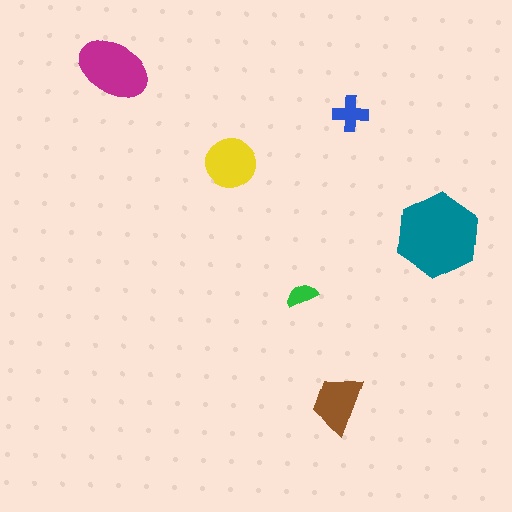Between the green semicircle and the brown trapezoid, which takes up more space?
The brown trapezoid.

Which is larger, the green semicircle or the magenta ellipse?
The magenta ellipse.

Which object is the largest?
The teal hexagon.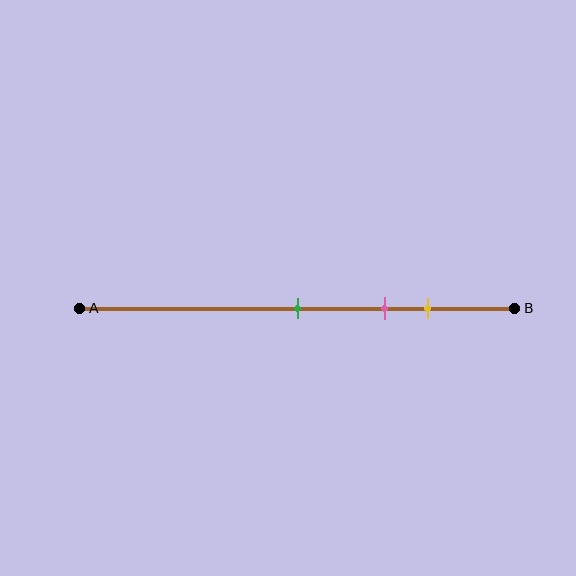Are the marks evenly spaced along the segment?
Yes, the marks are approximately evenly spaced.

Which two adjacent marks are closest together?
The pink and yellow marks are the closest adjacent pair.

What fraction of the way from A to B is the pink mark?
The pink mark is approximately 70% (0.7) of the way from A to B.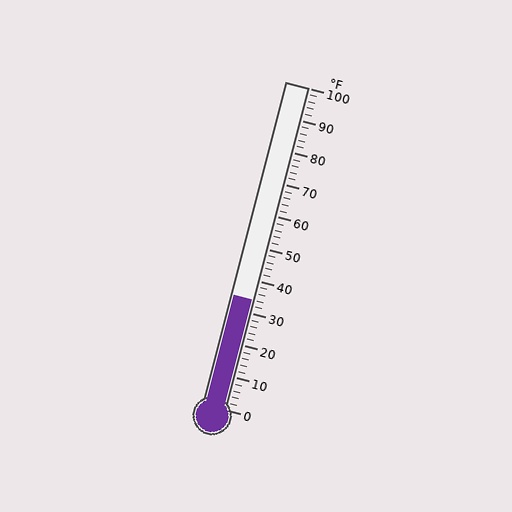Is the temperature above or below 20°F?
The temperature is above 20°F.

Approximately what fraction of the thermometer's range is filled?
The thermometer is filled to approximately 35% of its range.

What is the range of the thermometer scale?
The thermometer scale ranges from 0°F to 100°F.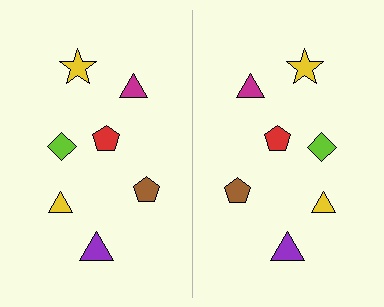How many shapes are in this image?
There are 14 shapes in this image.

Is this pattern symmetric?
Yes, this pattern has bilateral (reflection) symmetry.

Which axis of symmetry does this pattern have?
The pattern has a vertical axis of symmetry running through the center of the image.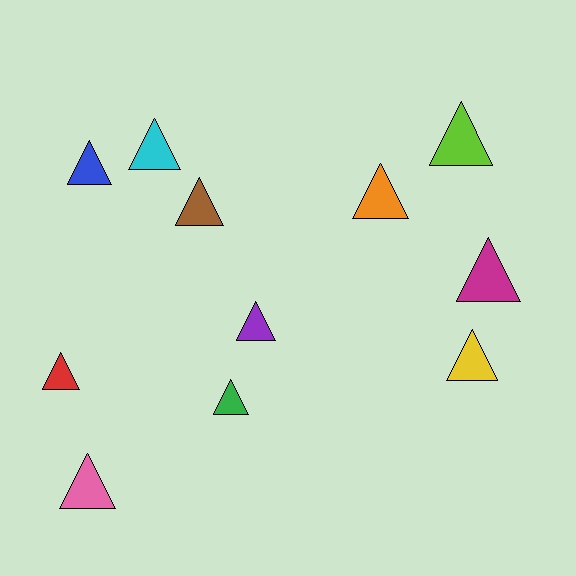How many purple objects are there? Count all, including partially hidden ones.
There is 1 purple object.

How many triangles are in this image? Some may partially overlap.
There are 11 triangles.